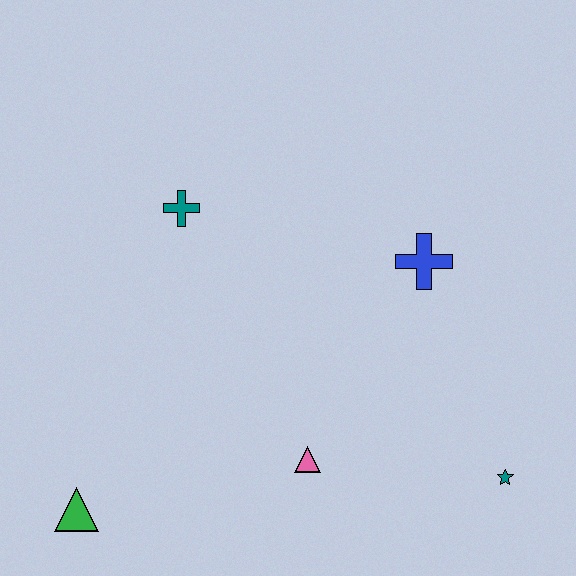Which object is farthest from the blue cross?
The green triangle is farthest from the blue cross.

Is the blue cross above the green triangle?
Yes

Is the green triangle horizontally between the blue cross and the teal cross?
No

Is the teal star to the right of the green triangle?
Yes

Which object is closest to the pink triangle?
The teal star is closest to the pink triangle.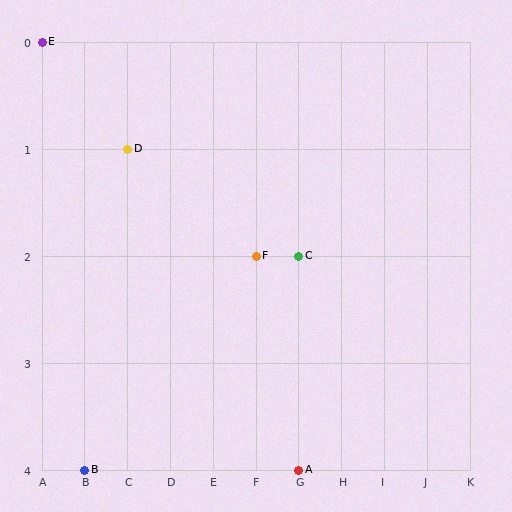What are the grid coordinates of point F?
Point F is at grid coordinates (F, 2).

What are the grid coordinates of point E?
Point E is at grid coordinates (A, 0).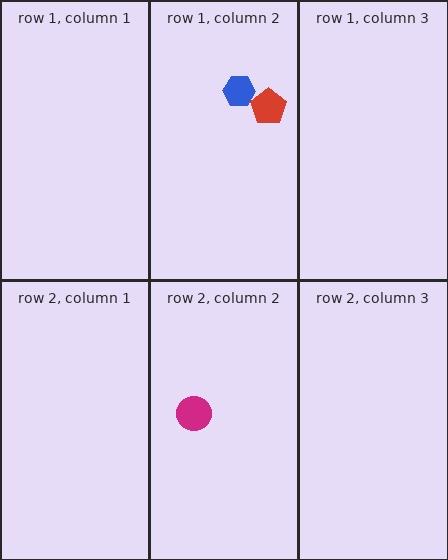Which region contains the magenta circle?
The row 2, column 2 region.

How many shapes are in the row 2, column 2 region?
1.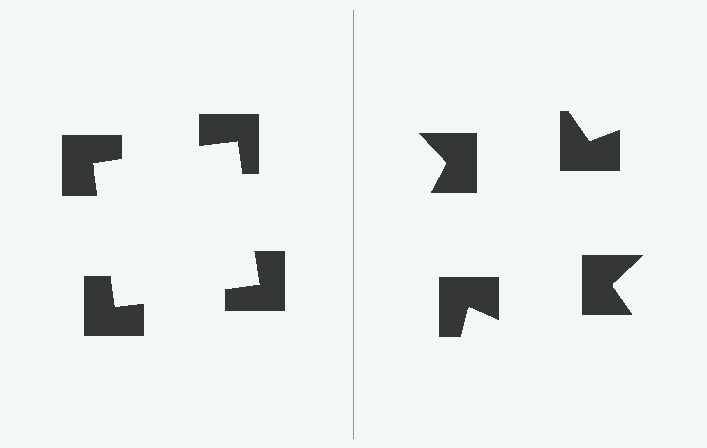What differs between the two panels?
The notched squares are positioned identically on both sides; only the wedge orientations differ. On the left they align to a square; on the right they are misaligned.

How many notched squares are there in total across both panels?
8 — 4 on each side.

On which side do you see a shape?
An illusory square appears on the left side. On the right side the wedge cuts are rotated, so no coherent shape forms.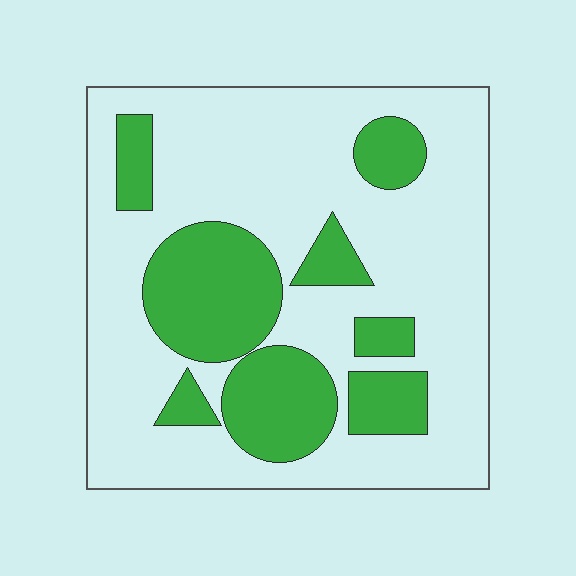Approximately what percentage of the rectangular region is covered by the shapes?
Approximately 30%.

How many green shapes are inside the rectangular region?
8.